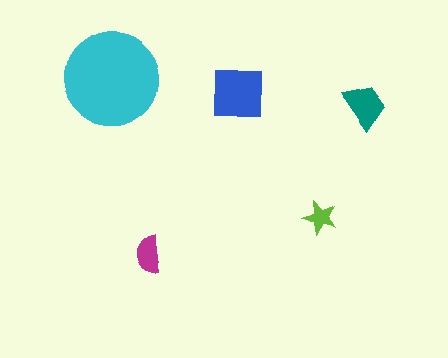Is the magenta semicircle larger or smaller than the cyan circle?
Smaller.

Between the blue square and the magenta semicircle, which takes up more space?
The blue square.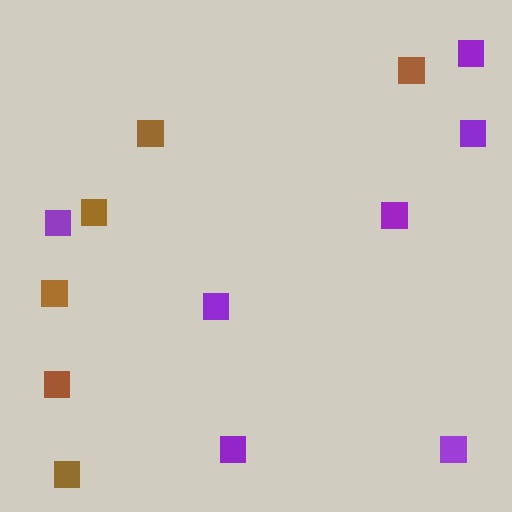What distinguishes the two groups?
There are 2 groups: one group of brown squares (6) and one group of purple squares (7).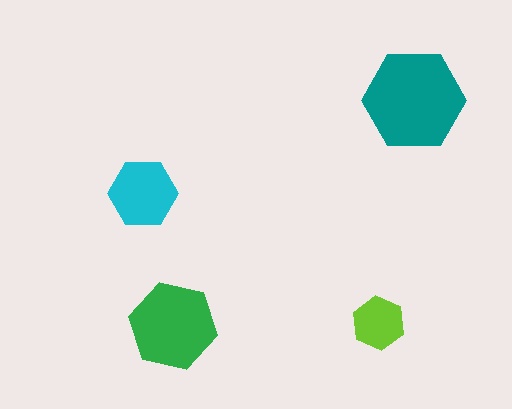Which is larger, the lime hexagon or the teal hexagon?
The teal one.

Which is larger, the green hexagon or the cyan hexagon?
The green one.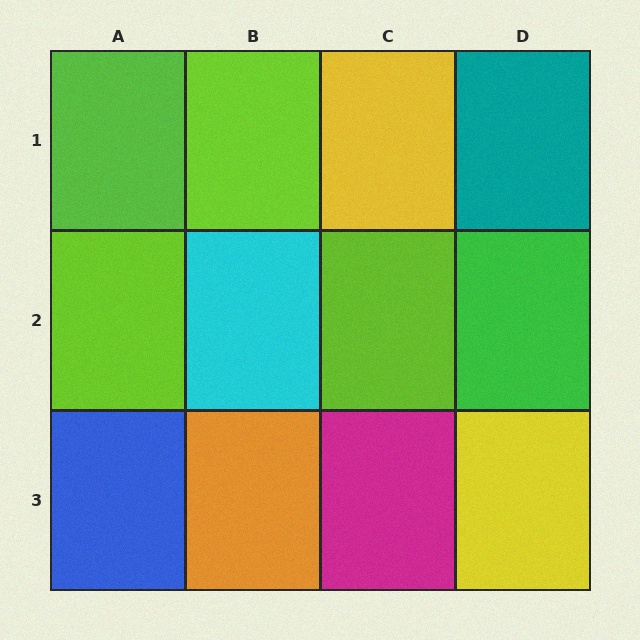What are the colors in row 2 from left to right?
Lime, cyan, lime, green.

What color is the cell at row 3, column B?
Orange.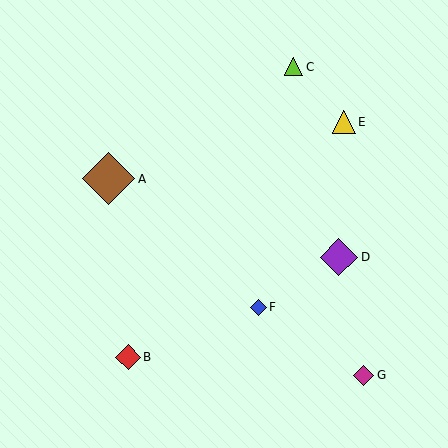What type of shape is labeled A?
Shape A is a brown diamond.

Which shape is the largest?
The brown diamond (labeled A) is the largest.